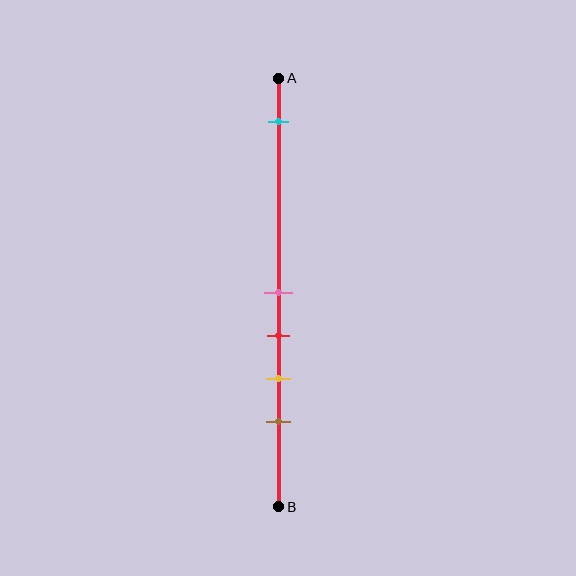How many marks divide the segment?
There are 5 marks dividing the segment.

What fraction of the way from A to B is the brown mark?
The brown mark is approximately 80% (0.8) of the way from A to B.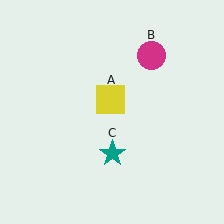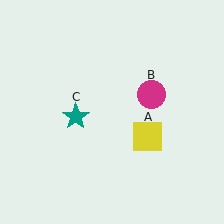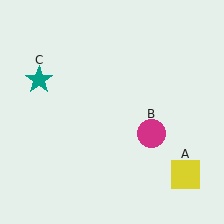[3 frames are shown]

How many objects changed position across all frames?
3 objects changed position: yellow square (object A), magenta circle (object B), teal star (object C).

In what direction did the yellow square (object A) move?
The yellow square (object A) moved down and to the right.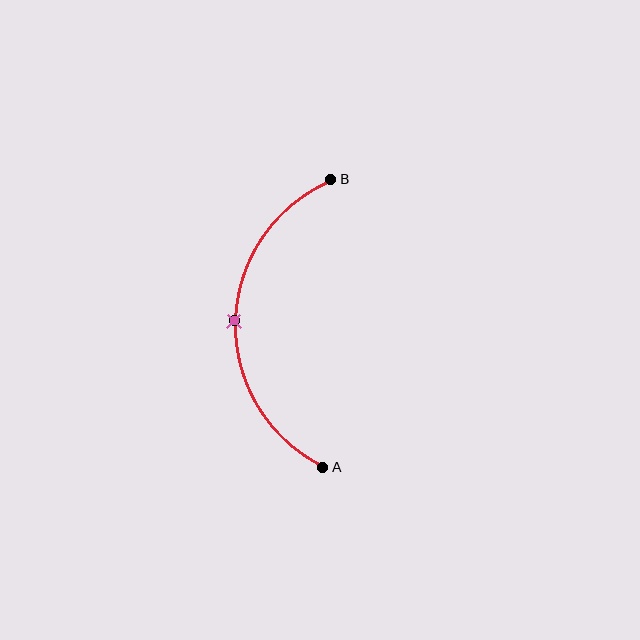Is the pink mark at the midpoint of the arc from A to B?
Yes. The pink mark lies on the arc at equal arc-length from both A and B — it is the arc midpoint.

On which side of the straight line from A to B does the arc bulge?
The arc bulges to the left of the straight line connecting A and B.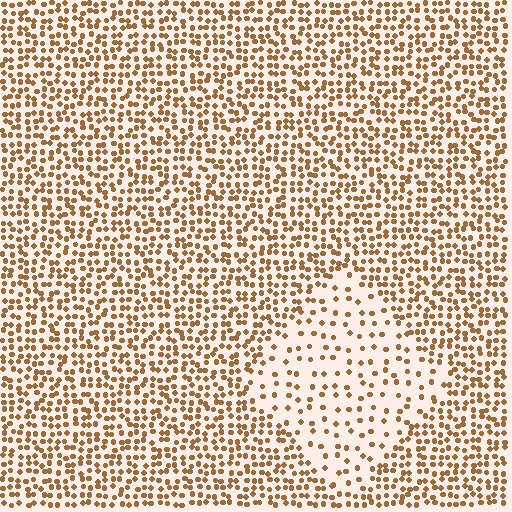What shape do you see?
I see a diamond.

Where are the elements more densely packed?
The elements are more densely packed outside the diamond boundary.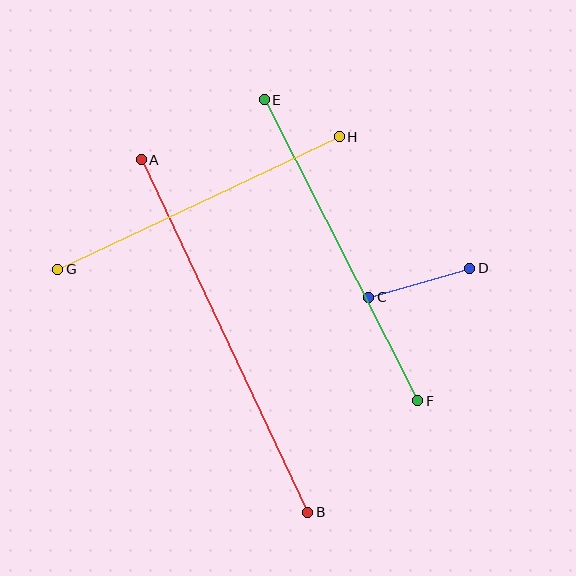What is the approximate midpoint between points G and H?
The midpoint is at approximately (199, 203) pixels.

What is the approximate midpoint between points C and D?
The midpoint is at approximately (419, 283) pixels.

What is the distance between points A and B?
The distance is approximately 390 pixels.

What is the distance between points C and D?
The distance is approximately 105 pixels.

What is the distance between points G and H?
The distance is approximately 311 pixels.